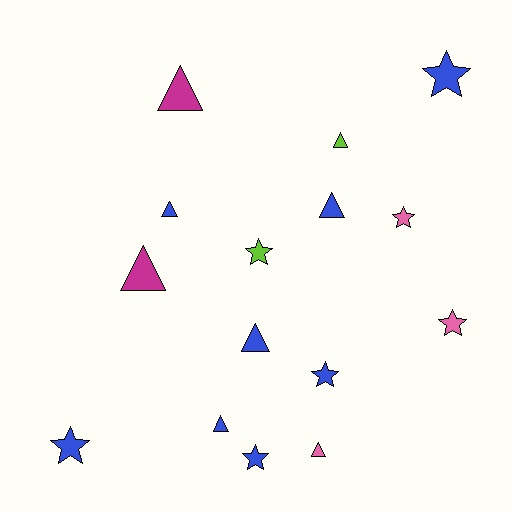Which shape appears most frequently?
Triangle, with 8 objects.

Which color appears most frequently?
Blue, with 8 objects.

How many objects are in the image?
There are 15 objects.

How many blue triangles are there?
There are 4 blue triangles.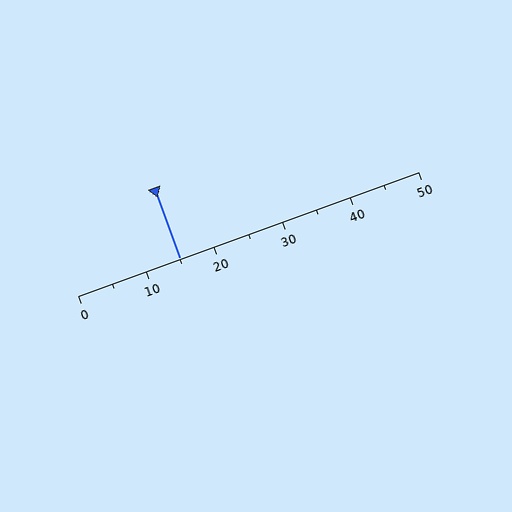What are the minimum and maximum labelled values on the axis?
The axis runs from 0 to 50.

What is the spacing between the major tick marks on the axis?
The major ticks are spaced 10 apart.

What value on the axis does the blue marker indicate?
The marker indicates approximately 15.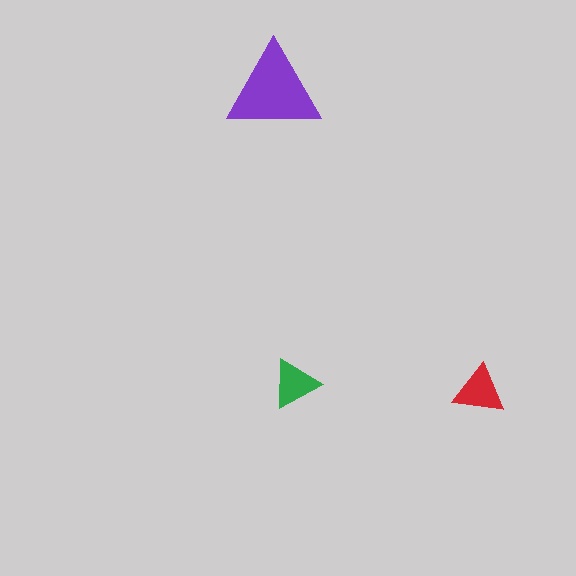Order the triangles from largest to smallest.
the purple one, the red one, the green one.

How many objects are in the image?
There are 3 objects in the image.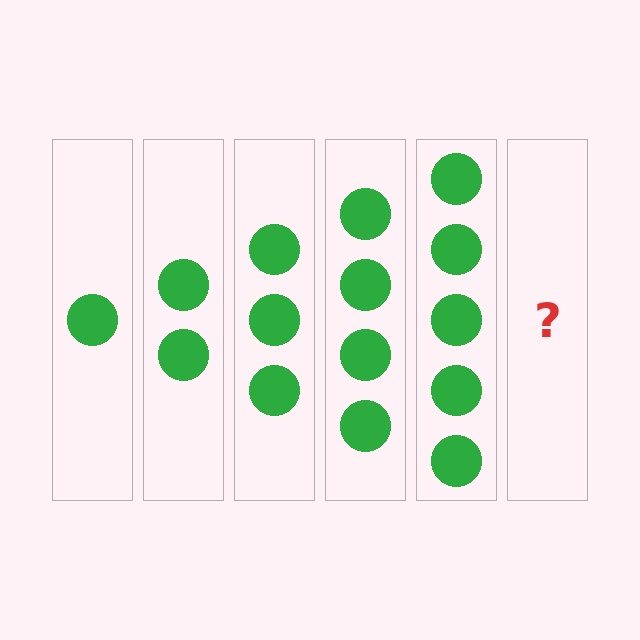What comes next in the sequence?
The next element should be 6 circles.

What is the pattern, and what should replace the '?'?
The pattern is that each step adds one more circle. The '?' should be 6 circles.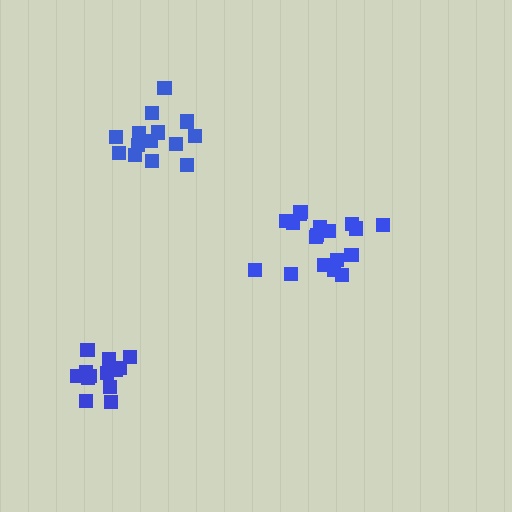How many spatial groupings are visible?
There are 3 spatial groupings.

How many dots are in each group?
Group 1: 14 dots, Group 2: 18 dots, Group 3: 13 dots (45 total).